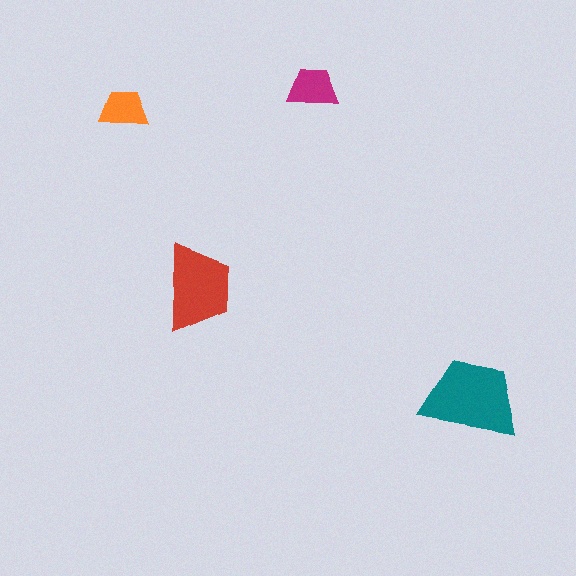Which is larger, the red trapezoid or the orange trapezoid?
The red one.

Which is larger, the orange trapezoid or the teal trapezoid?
The teal one.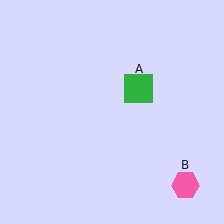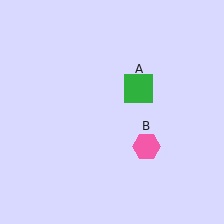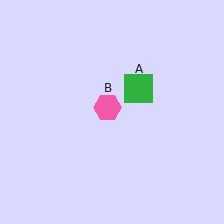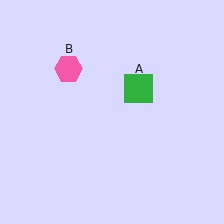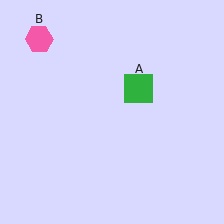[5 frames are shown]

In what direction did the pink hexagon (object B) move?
The pink hexagon (object B) moved up and to the left.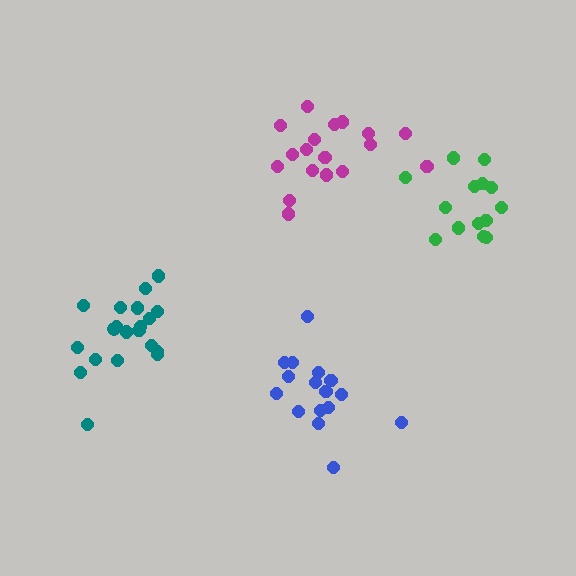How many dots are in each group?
Group 1: 20 dots, Group 2: 18 dots, Group 3: 14 dots, Group 4: 16 dots (68 total).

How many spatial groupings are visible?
There are 4 spatial groupings.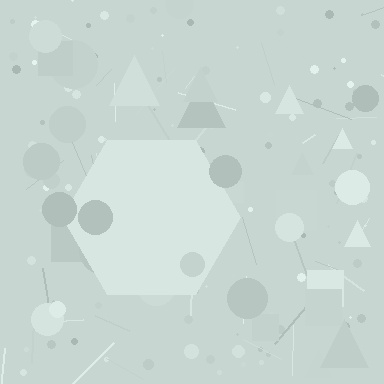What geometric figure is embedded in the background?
A hexagon is embedded in the background.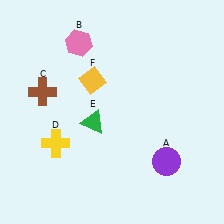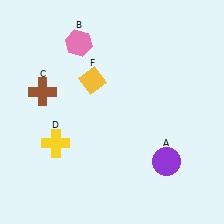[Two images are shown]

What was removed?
The green triangle (E) was removed in Image 2.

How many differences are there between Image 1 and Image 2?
There is 1 difference between the two images.